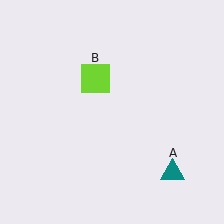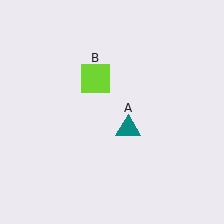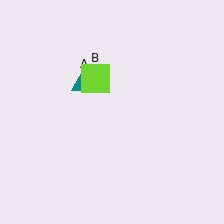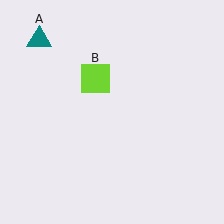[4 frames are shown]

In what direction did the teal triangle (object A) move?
The teal triangle (object A) moved up and to the left.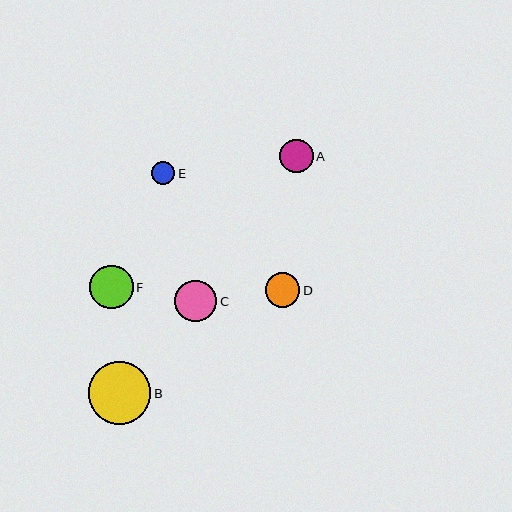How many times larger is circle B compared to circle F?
Circle B is approximately 1.4 times the size of circle F.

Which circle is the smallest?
Circle E is the smallest with a size of approximately 23 pixels.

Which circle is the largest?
Circle B is the largest with a size of approximately 62 pixels.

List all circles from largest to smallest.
From largest to smallest: B, F, C, D, A, E.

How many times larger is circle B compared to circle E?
Circle B is approximately 2.7 times the size of circle E.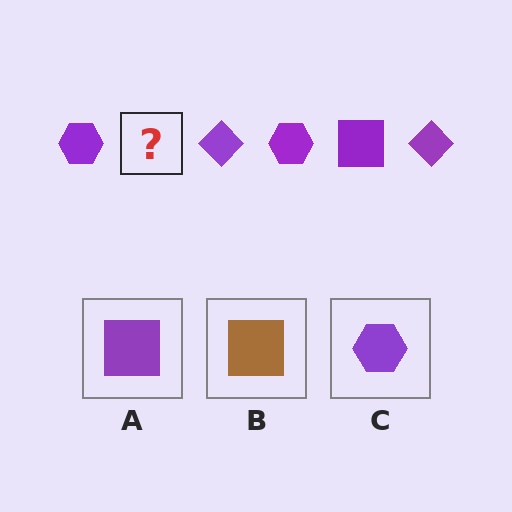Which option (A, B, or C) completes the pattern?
A.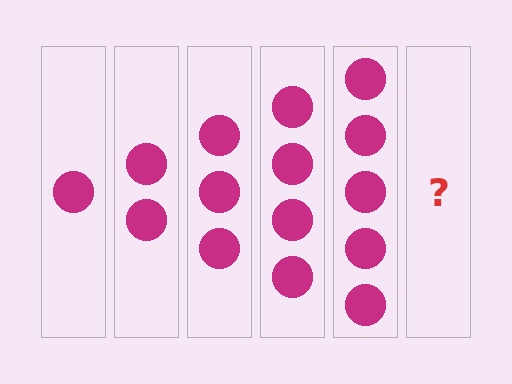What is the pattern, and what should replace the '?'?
The pattern is that each step adds one more circle. The '?' should be 6 circles.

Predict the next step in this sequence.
The next step is 6 circles.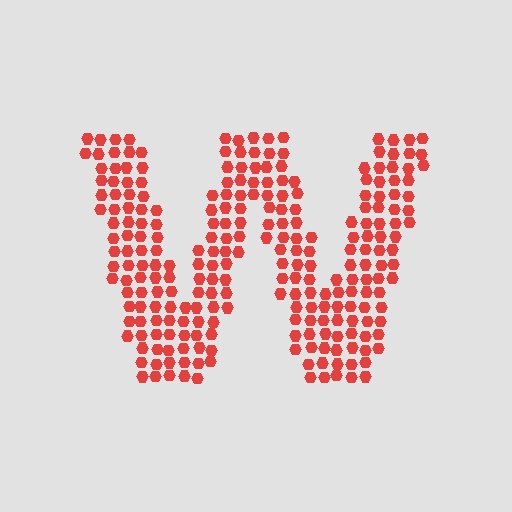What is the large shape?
The large shape is the letter W.